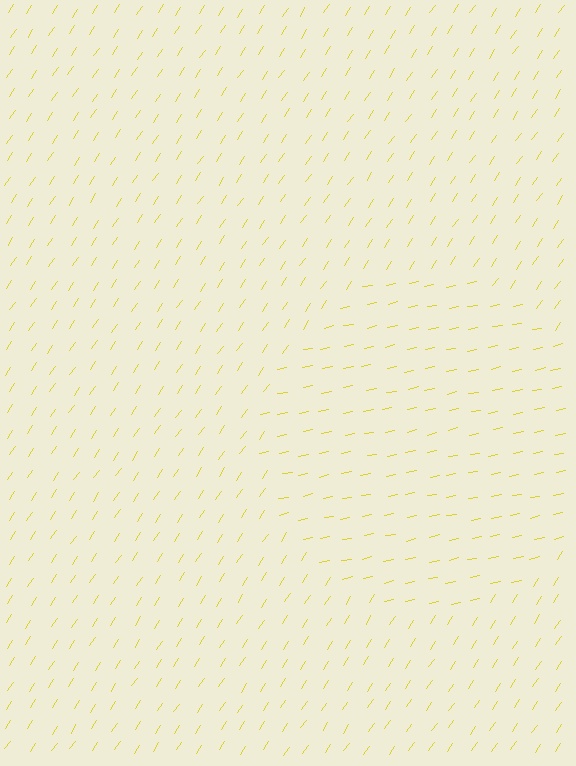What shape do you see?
I see a circle.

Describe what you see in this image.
The image is filled with small yellow line segments. A circle region in the image has lines oriented differently from the surrounding lines, creating a visible texture boundary.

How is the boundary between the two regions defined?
The boundary is defined purely by a change in line orientation (approximately 45 degrees difference). All lines are the same color and thickness.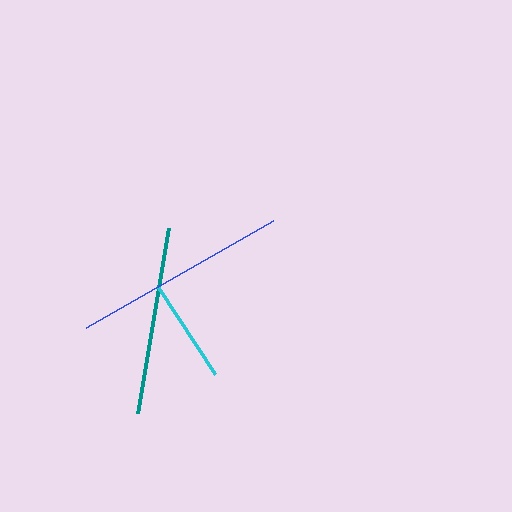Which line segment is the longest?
The blue line is the longest at approximately 215 pixels.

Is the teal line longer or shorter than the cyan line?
The teal line is longer than the cyan line.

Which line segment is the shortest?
The cyan line is the shortest at approximately 104 pixels.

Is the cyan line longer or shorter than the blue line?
The blue line is longer than the cyan line.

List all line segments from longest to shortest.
From longest to shortest: blue, teal, cyan.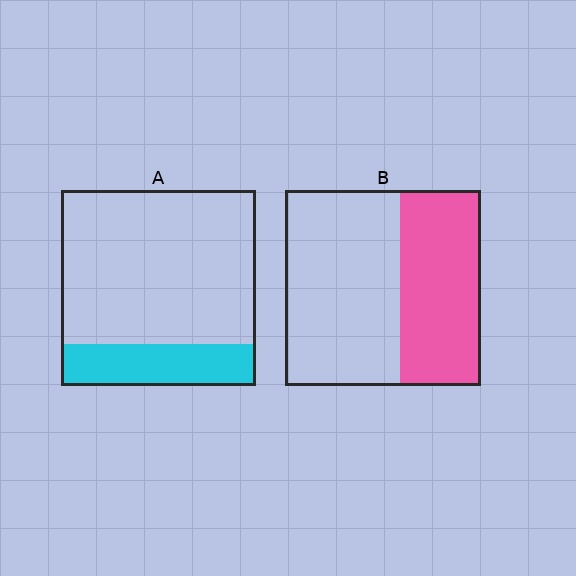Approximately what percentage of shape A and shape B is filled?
A is approximately 20% and B is approximately 40%.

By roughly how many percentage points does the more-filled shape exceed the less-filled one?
By roughly 20 percentage points (B over A).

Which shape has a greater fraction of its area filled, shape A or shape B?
Shape B.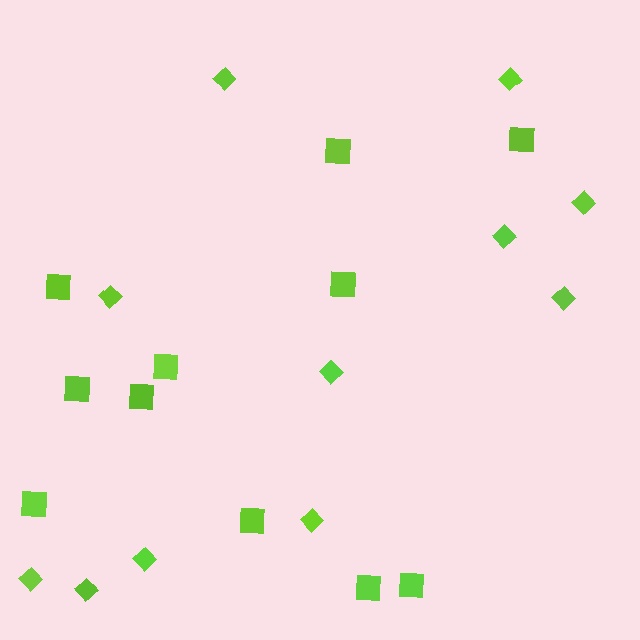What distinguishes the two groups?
There are 2 groups: one group of squares (11) and one group of diamonds (11).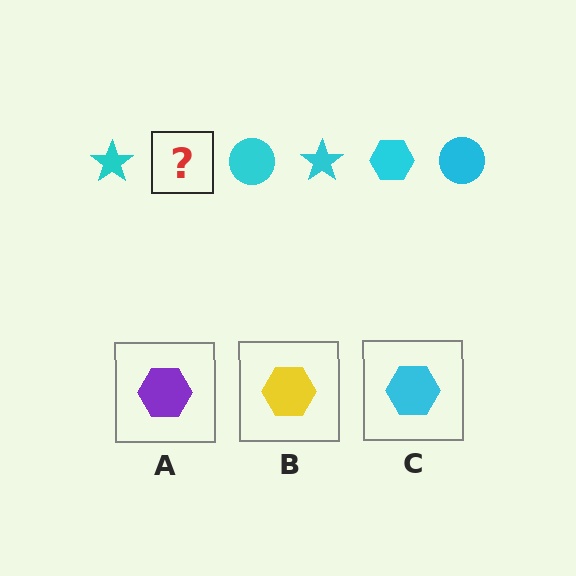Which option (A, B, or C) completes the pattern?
C.